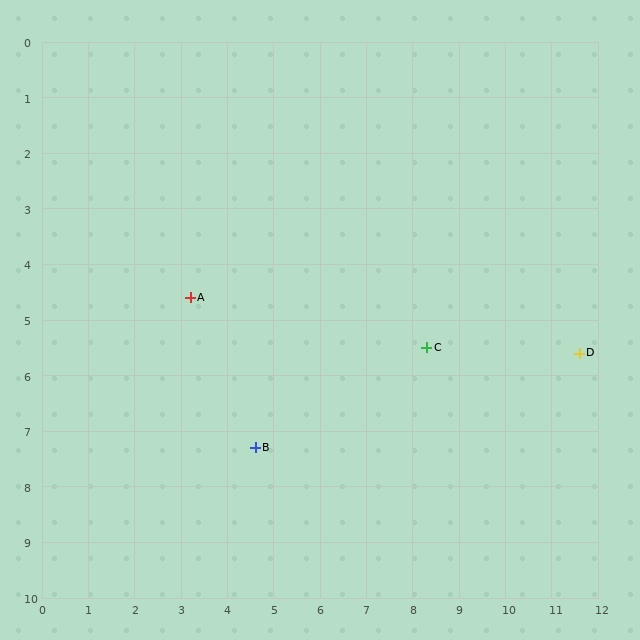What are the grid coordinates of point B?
Point B is at approximately (4.6, 7.3).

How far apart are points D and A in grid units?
Points D and A are about 8.5 grid units apart.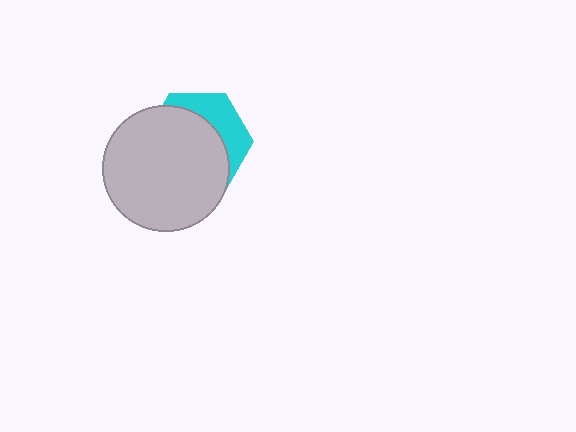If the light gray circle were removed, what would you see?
You would see the complete cyan hexagon.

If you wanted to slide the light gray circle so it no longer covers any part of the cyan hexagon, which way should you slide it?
Slide it toward the lower-left — that is the most direct way to separate the two shapes.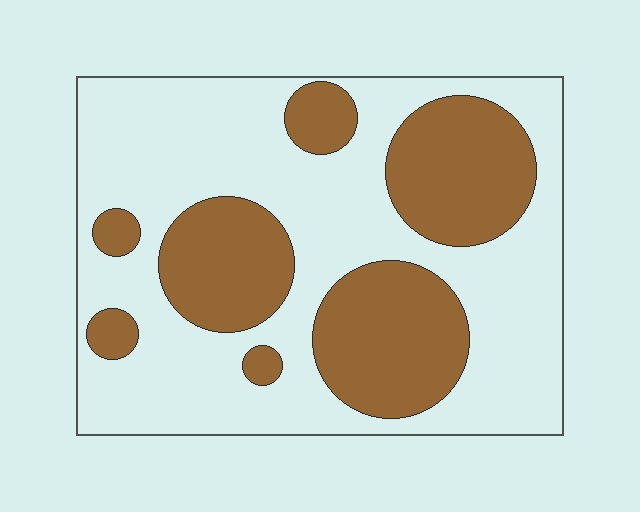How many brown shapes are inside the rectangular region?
7.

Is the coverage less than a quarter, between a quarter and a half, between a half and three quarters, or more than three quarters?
Between a quarter and a half.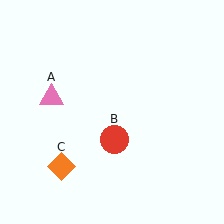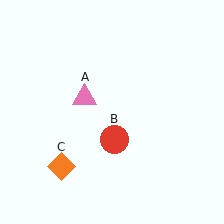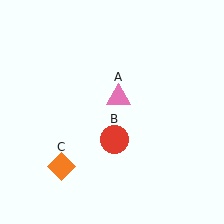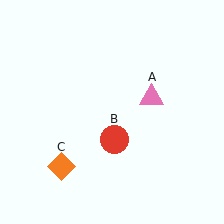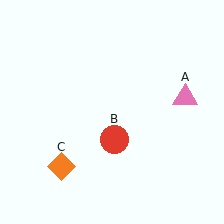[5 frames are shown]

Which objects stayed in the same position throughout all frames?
Red circle (object B) and orange diamond (object C) remained stationary.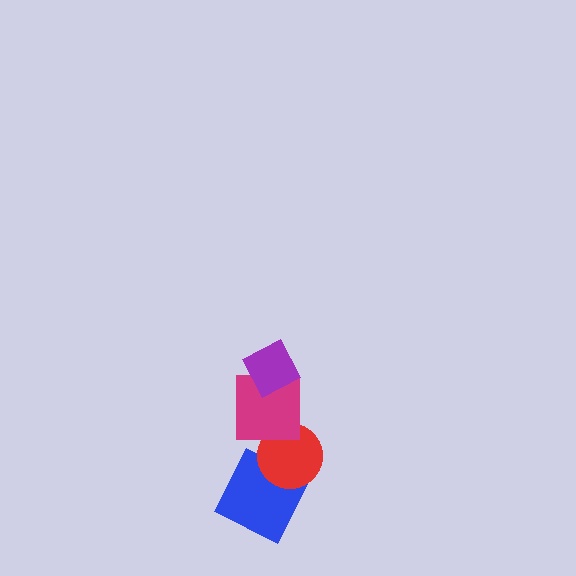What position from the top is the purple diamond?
The purple diamond is 1st from the top.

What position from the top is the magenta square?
The magenta square is 2nd from the top.